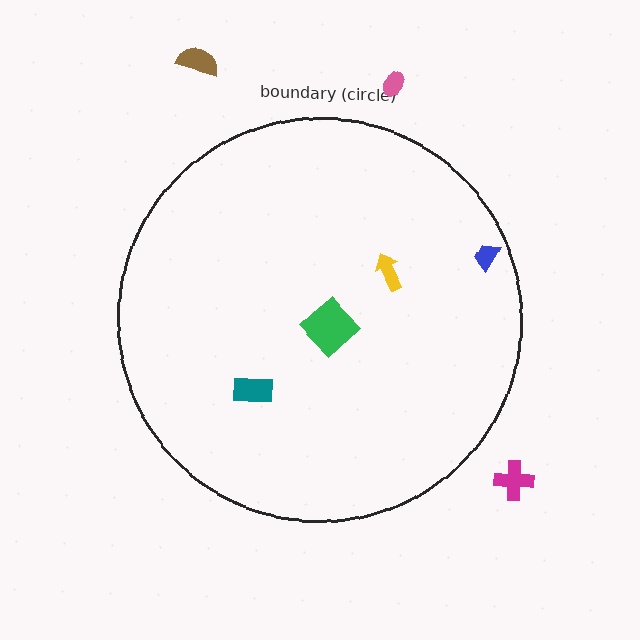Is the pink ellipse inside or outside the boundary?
Outside.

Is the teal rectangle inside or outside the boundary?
Inside.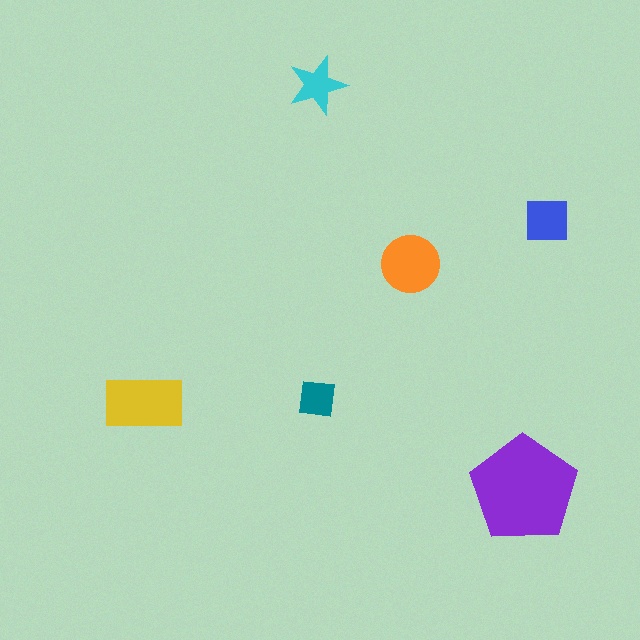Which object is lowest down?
The purple pentagon is bottommost.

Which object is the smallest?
The teal square.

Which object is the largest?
The purple pentagon.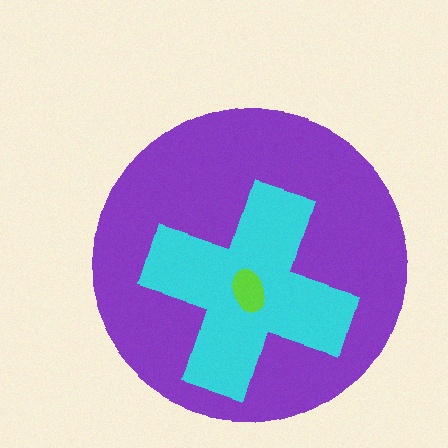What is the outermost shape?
The purple circle.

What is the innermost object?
The lime ellipse.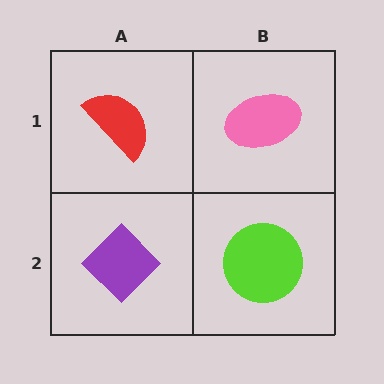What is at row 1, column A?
A red semicircle.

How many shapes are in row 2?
2 shapes.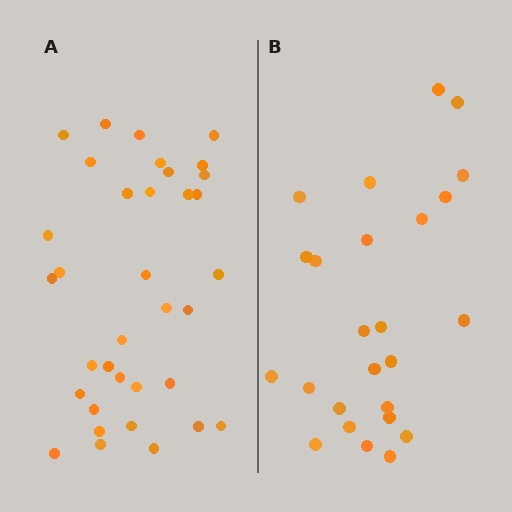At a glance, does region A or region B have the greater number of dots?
Region A (the left region) has more dots.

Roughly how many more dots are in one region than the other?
Region A has roughly 10 or so more dots than region B.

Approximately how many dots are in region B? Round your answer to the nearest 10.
About 20 dots. (The exact count is 25, which rounds to 20.)